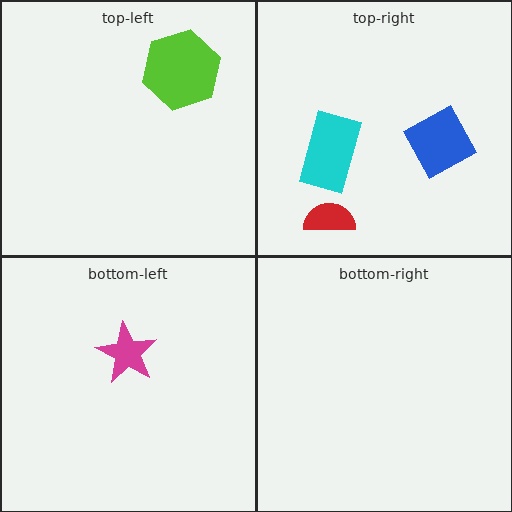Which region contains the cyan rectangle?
The top-right region.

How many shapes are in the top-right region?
3.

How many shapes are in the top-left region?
1.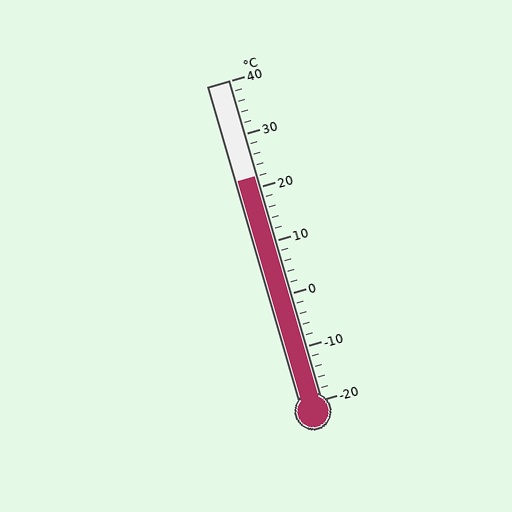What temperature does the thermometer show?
The thermometer shows approximately 22°C.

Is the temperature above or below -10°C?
The temperature is above -10°C.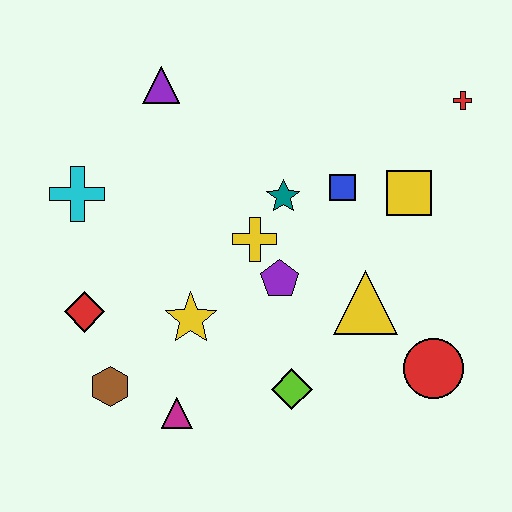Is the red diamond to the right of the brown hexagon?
No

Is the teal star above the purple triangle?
No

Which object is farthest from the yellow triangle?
The cyan cross is farthest from the yellow triangle.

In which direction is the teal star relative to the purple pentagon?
The teal star is above the purple pentagon.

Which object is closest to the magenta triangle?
The brown hexagon is closest to the magenta triangle.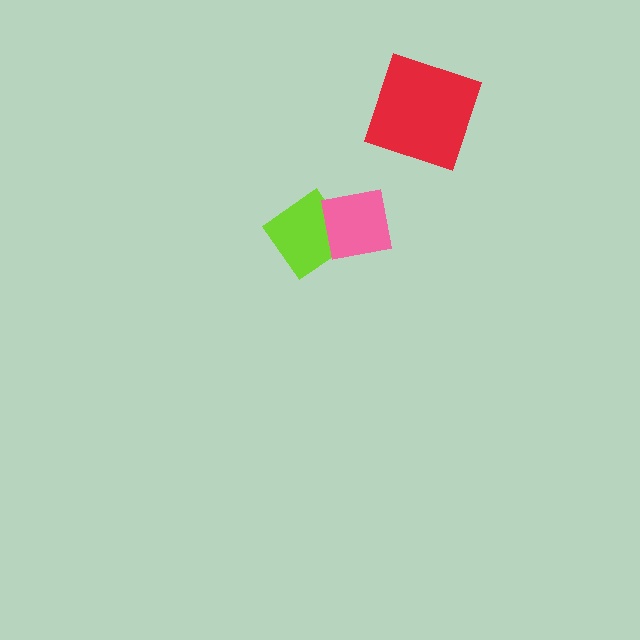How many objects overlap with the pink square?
1 object overlaps with the pink square.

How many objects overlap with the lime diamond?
1 object overlaps with the lime diamond.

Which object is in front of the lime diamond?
The pink square is in front of the lime diamond.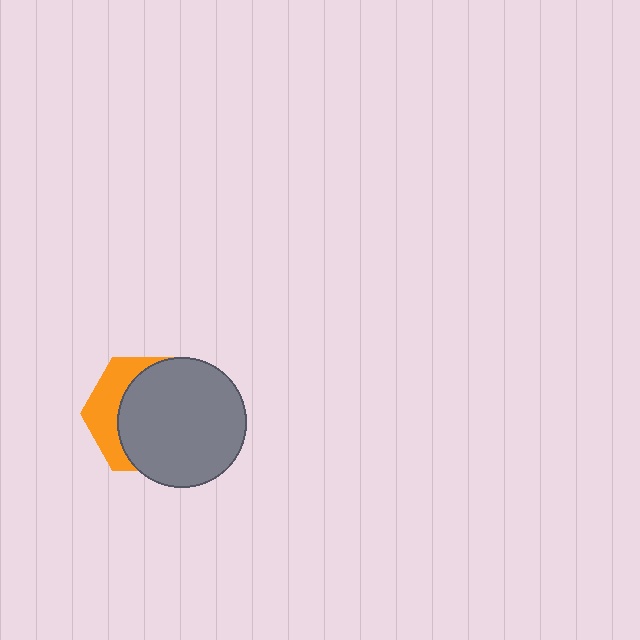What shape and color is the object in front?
The object in front is a gray circle.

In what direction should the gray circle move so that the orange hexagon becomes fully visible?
The gray circle should move right. That is the shortest direction to clear the overlap and leave the orange hexagon fully visible.